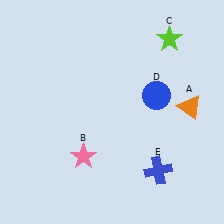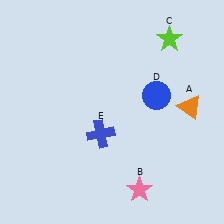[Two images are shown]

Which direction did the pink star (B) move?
The pink star (B) moved right.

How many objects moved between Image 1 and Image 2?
2 objects moved between the two images.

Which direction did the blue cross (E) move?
The blue cross (E) moved left.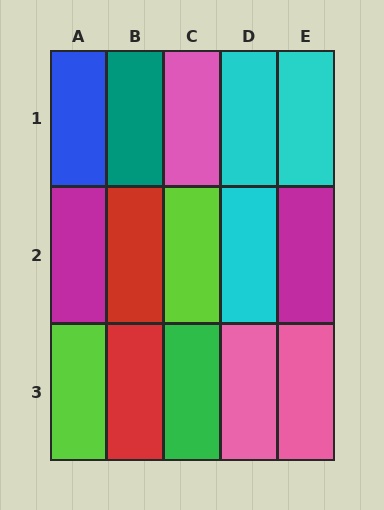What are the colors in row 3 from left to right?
Lime, red, green, pink, pink.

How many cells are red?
2 cells are red.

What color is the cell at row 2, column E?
Magenta.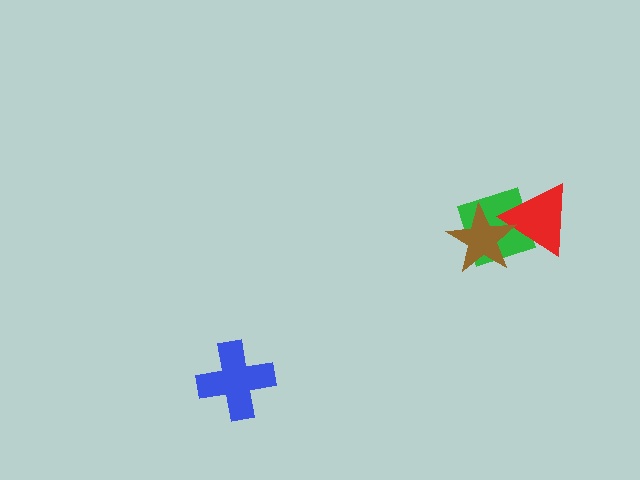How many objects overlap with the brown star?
2 objects overlap with the brown star.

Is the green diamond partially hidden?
Yes, it is partially covered by another shape.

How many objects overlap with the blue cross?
0 objects overlap with the blue cross.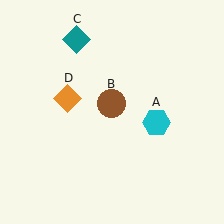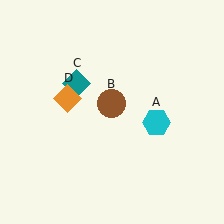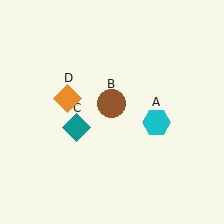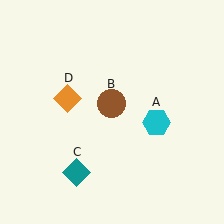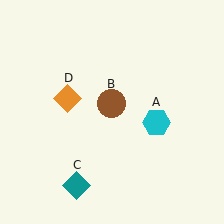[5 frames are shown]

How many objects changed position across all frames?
1 object changed position: teal diamond (object C).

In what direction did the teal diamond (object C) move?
The teal diamond (object C) moved down.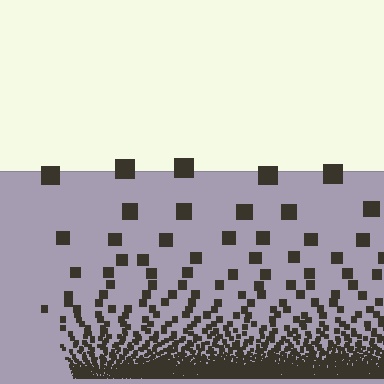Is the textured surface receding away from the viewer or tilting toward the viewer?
The surface appears to tilt toward the viewer. Texture elements get larger and sparser toward the top.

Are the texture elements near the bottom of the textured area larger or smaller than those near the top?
Smaller. The gradient is inverted — elements near the bottom are smaller and denser.